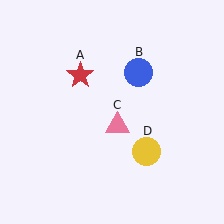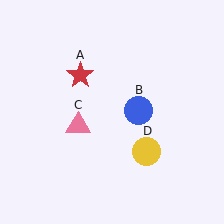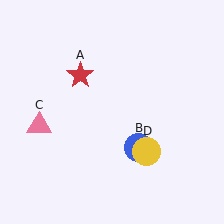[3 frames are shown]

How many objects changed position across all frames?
2 objects changed position: blue circle (object B), pink triangle (object C).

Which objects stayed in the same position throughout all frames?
Red star (object A) and yellow circle (object D) remained stationary.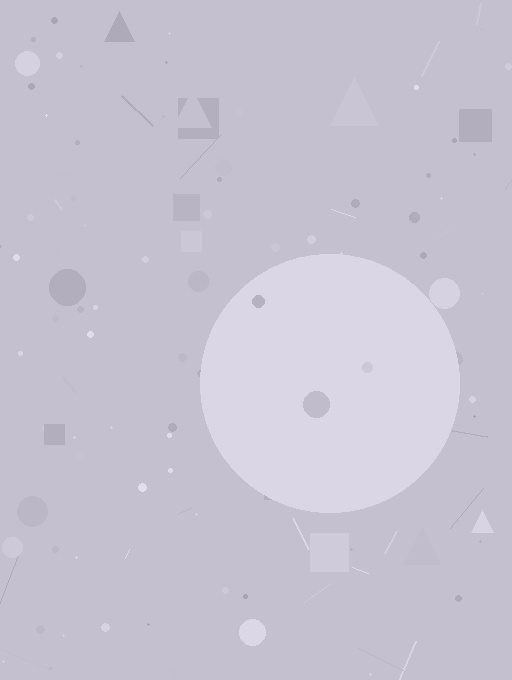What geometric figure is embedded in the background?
A circle is embedded in the background.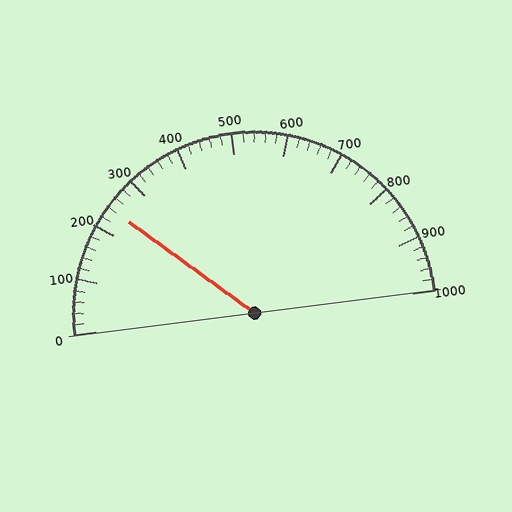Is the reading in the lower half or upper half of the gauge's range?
The reading is in the lower half of the range (0 to 1000).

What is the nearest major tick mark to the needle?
The nearest major tick mark is 200.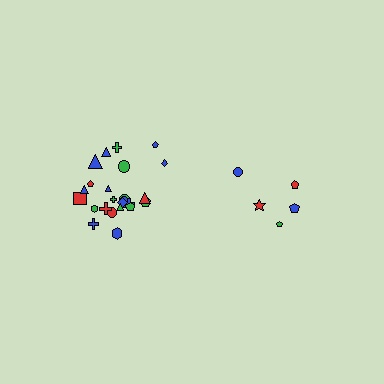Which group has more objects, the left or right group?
The left group.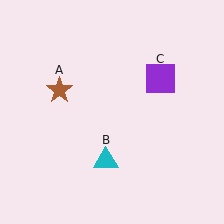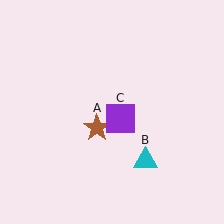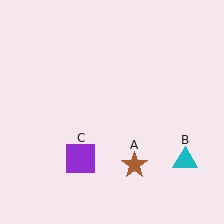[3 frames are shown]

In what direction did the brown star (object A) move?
The brown star (object A) moved down and to the right.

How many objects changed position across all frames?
3 objects changed position: brown star (object A), cyan triangle (object B), purple square (object C).